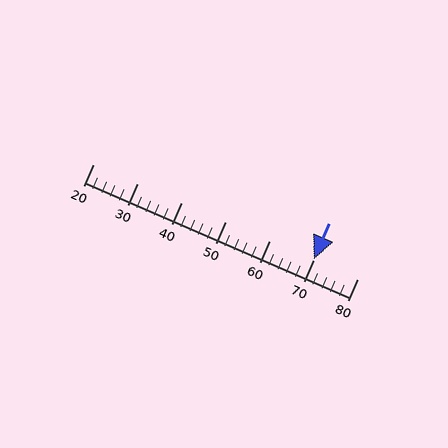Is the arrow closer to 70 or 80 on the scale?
The arrow is closer to 70.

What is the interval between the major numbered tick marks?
The major tick marks are spaced 10 units apart.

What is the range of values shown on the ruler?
The ruler shows values from 20 to 80.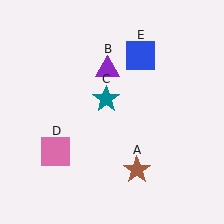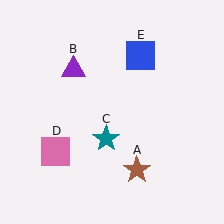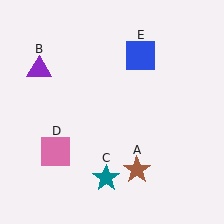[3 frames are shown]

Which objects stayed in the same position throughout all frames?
Brown star (object A) and pink square (object D) and blue square (object E) remained stationary.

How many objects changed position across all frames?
2 objects changed position: purple triangle (object B), teal star (object C).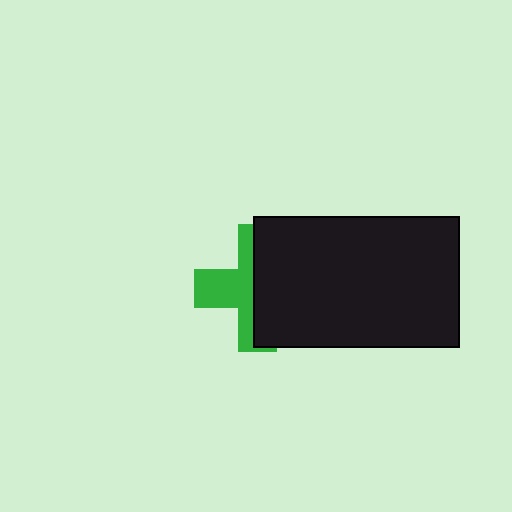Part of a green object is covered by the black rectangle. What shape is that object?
It is a cross.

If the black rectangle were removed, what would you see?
You would see the complete green cross.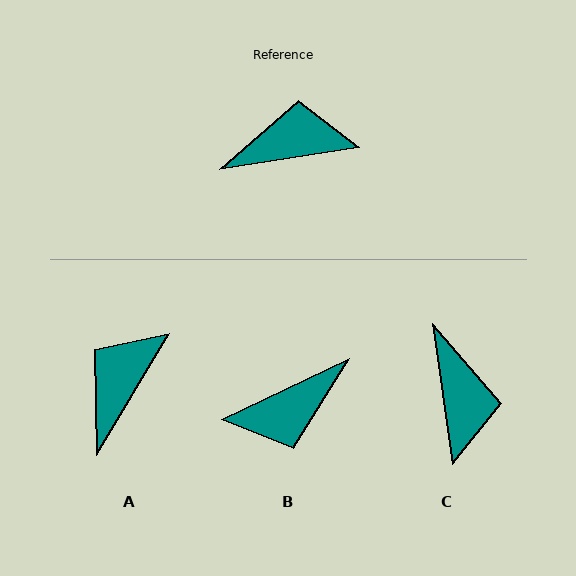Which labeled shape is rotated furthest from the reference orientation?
B, about 163 degrees away.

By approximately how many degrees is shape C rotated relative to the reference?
Approximately 91 degrees clockwise.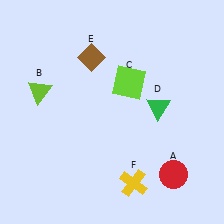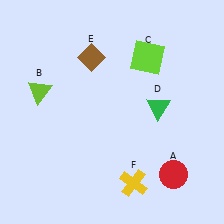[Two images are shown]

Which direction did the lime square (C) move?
The lime square (C) moved up.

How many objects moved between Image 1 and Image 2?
1 object moved between the two images.